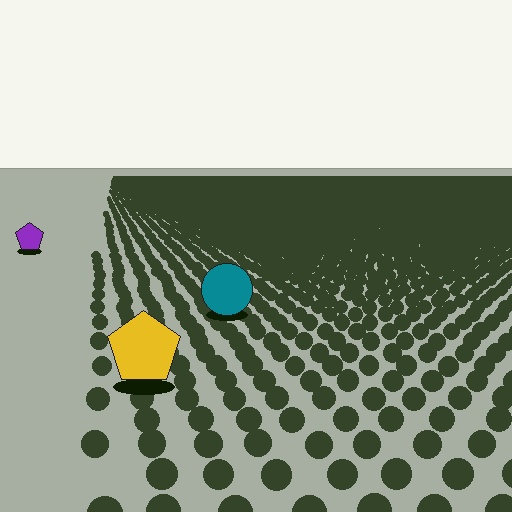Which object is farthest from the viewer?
The purple pentagon is farthest from the viewer. It appears smaller and the ground texture around it is denser.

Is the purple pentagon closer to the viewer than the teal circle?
No. The teal circle is closer — you can tell from the texture gradient: the ground texture is coarser near it.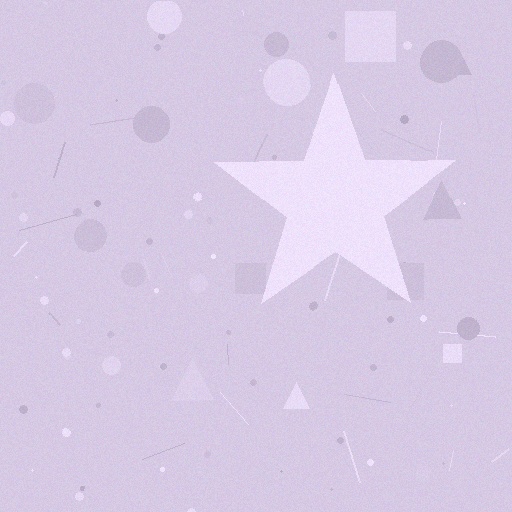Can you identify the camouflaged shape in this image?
The camouflaged shape is a star.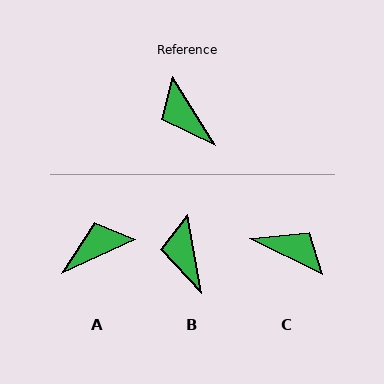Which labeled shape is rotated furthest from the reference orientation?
C, about 148 degrees away.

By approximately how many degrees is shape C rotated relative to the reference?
Approximately 148 degrees clockwise.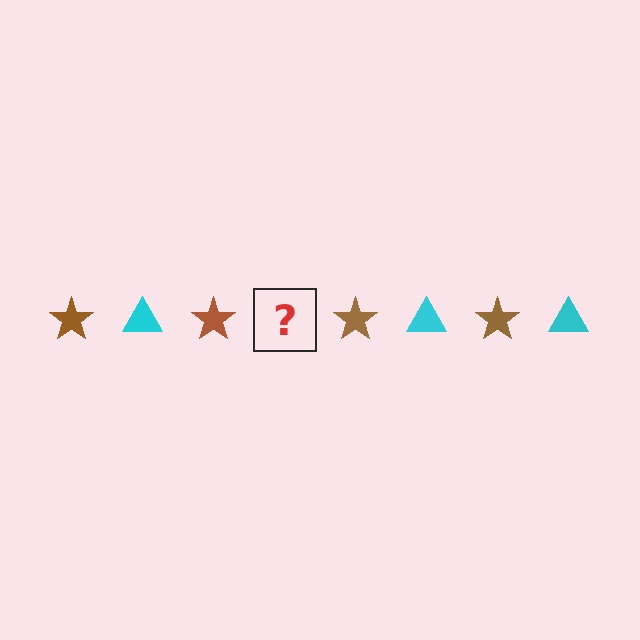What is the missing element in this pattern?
The missing element is a cyan triangle.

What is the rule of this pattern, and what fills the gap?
The rule is that the pattern alternates between brown star and cyan triangle. The gap should be filled with a cyan triangle.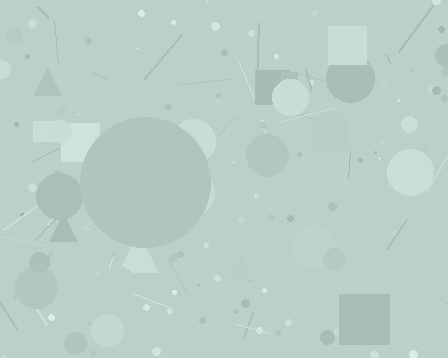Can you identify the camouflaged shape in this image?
The camouflaged shape is a circle.